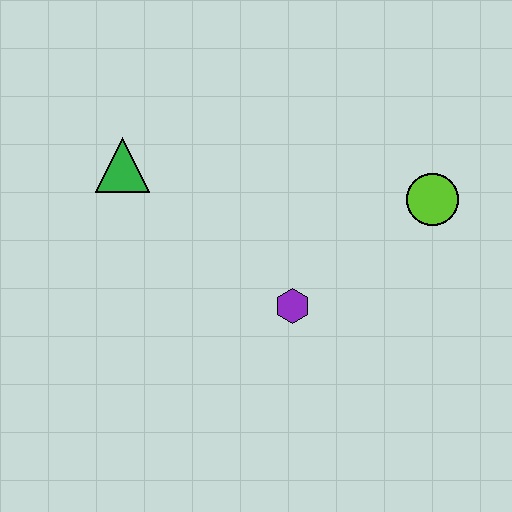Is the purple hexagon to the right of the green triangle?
Yes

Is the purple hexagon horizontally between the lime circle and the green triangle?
Yes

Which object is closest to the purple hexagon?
The lime circle is closest to the purple hexagon.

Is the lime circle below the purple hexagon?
No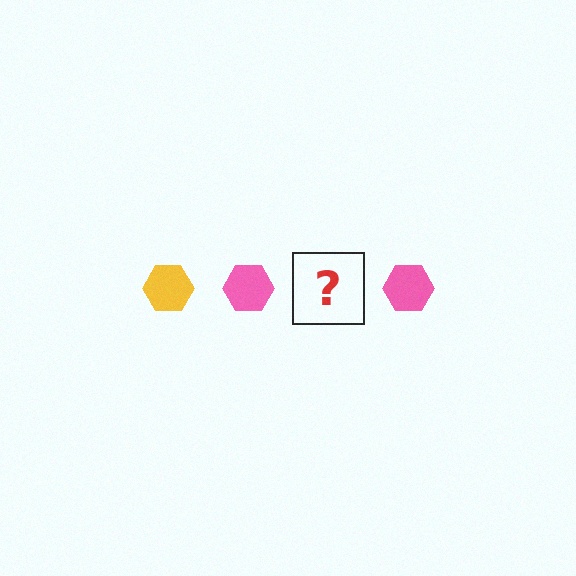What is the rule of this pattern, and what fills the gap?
The rule is that the pattern cycles through yellow, pink hexagons. The gap should be filled with a yellow hexagon.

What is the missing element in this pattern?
The missing element is a yellow hexagon.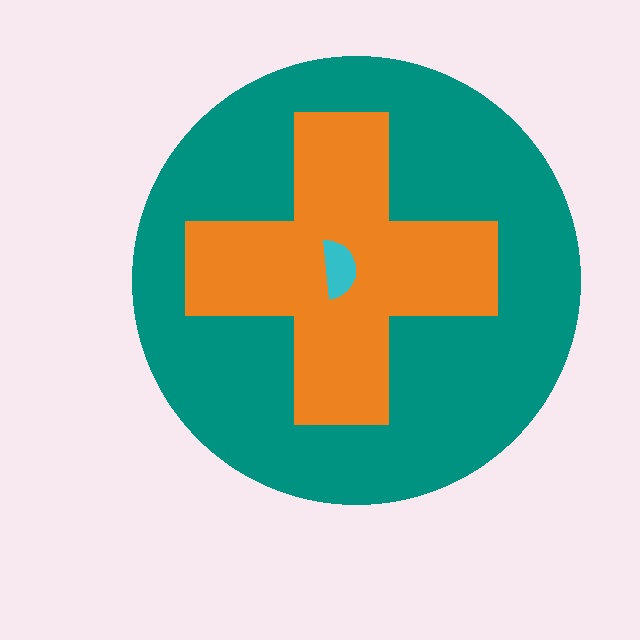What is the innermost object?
The cyan semicircle.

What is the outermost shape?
The teal circle.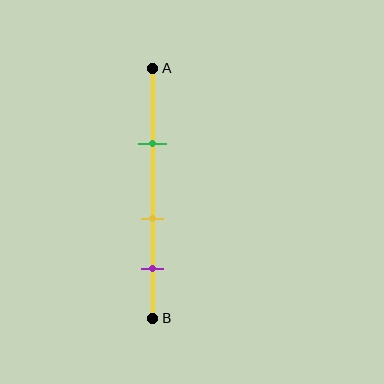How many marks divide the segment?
There are 3 marks dividing the segment.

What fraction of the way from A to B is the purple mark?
The purple mark is approximately 80% (0.8) of the way from A to B.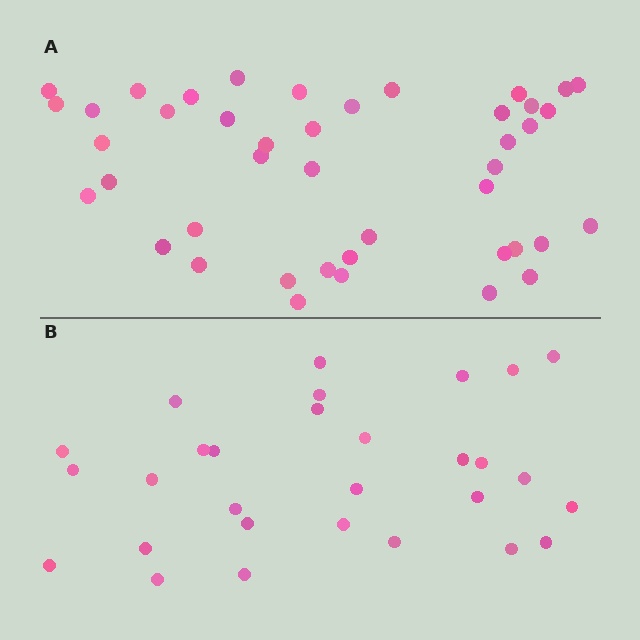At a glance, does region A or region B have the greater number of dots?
Region A (the top region) has more dots.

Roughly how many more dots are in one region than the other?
Region A has approximately 15 more dots than region B.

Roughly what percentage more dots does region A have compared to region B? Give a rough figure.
About 50% more.